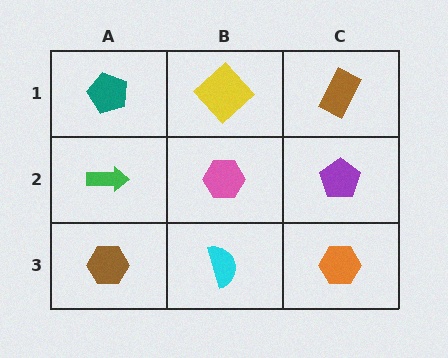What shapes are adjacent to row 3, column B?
A pink hexagon (row 2, column B), a brown hexagon (row 3, column A), an orange hexagon (row 3, column C).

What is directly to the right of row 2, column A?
A pink hexagon.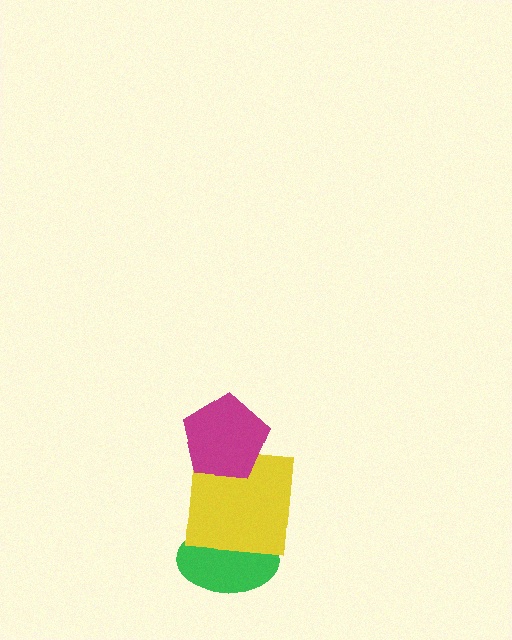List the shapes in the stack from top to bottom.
From top to bottom: the magenta pentagon, the yellow square, the green ellipse.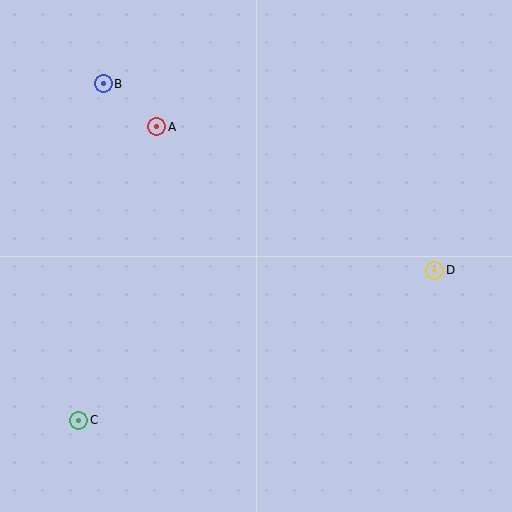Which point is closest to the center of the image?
Point A at (157, 127) is closest to the center.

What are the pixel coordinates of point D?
Point D is at (435, 270).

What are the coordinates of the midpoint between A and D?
The midpoint between A and D is at (296, 199).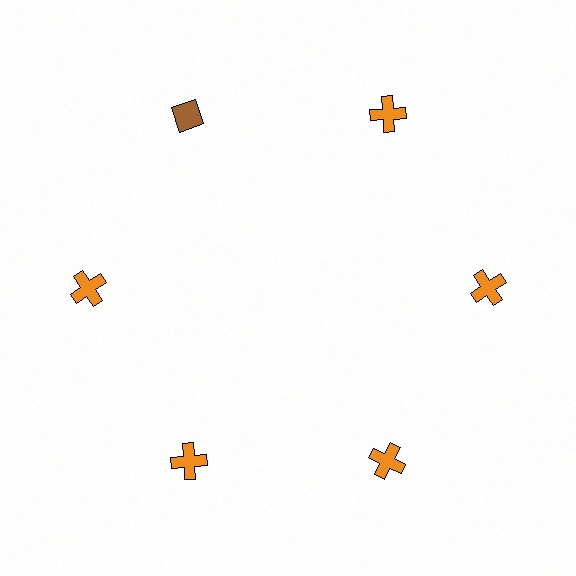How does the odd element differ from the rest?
It differs in both color (brown instead of orange) and shape (diamond instead of cross).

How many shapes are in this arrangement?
There are 6 shapes arranged in a ring pattern.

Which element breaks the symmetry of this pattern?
The brown diamond at roughly the 11 o'clock position breaks the symmetry. All other shapes are orange crosses.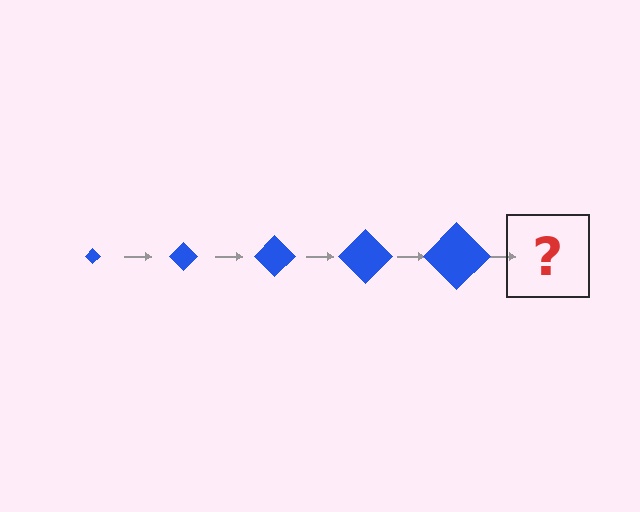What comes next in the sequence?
The next element should be a blue diamond, larger than the previous one.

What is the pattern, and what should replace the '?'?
The pattern is that the diamond gets progressively larger each step. The '?' should be a blue diamond, larger than the previous one.